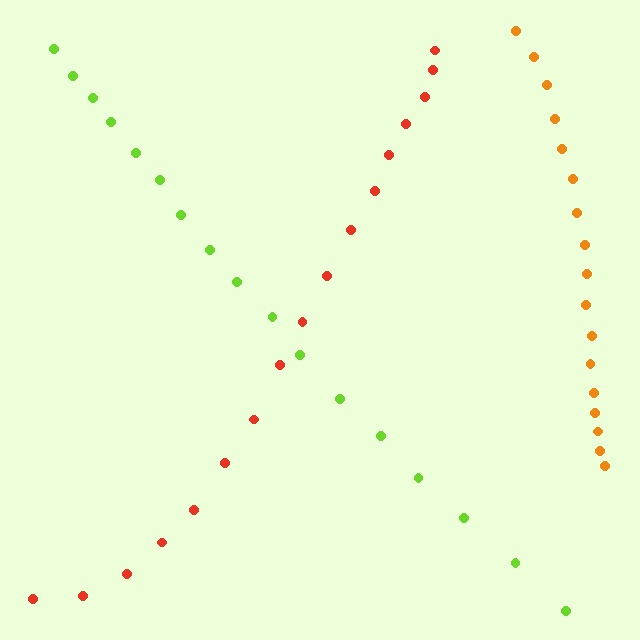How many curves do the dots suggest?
There are 3 distinct paths.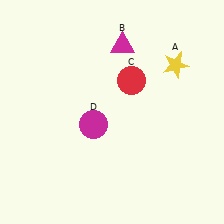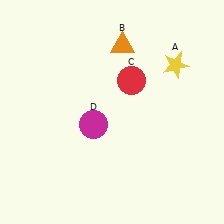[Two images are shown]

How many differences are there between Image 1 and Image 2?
There is 1 difference between the two images.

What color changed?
The triangle (B) changed from magenta in Image 1 to orange in Image 2.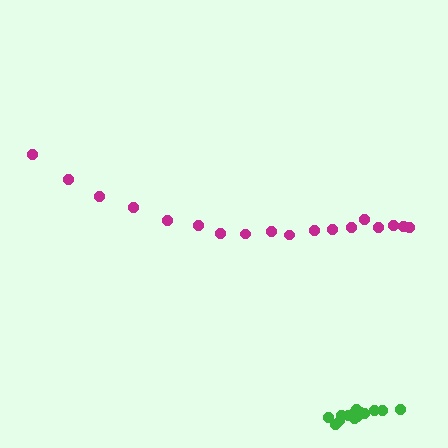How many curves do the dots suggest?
There are 2 distinct paths.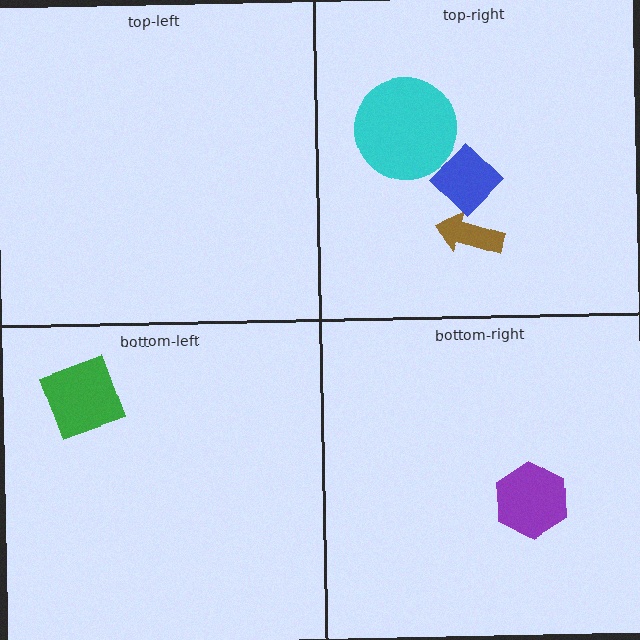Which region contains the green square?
The bottom-left region.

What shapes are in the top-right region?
The cyan circle, the brown arrow, the blue diamond.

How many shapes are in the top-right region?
3.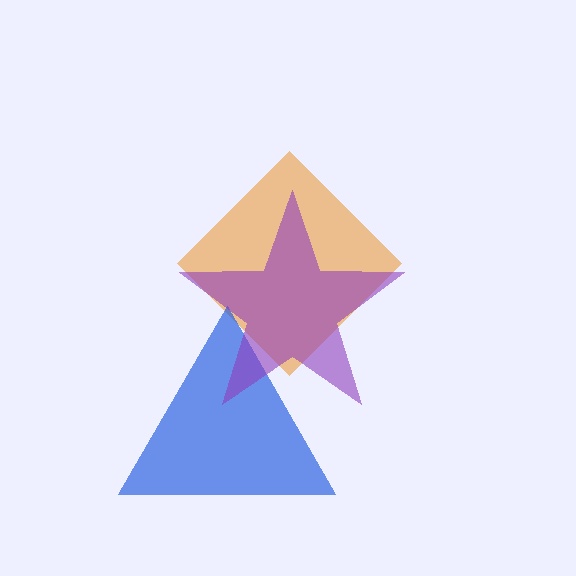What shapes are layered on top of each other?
The layered shapes are: an orange diamond, a blue triangle, a purple star.